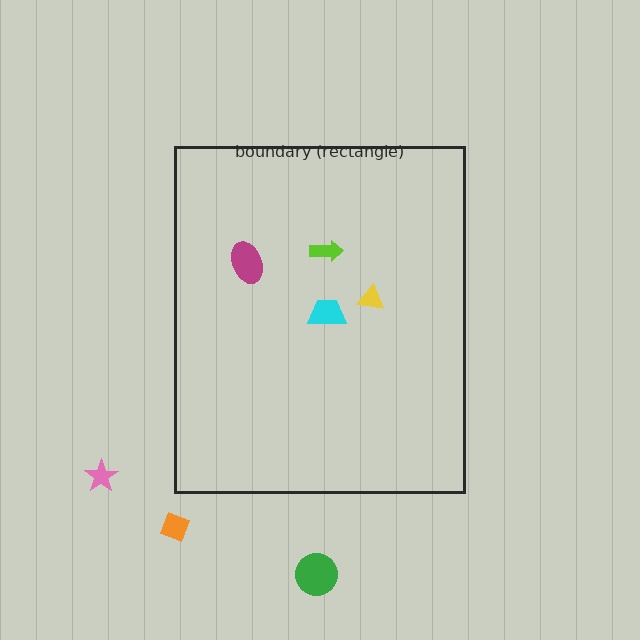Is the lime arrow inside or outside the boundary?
Inside.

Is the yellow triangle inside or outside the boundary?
Inside.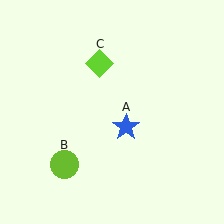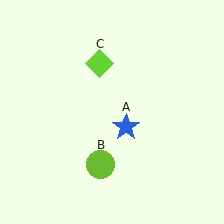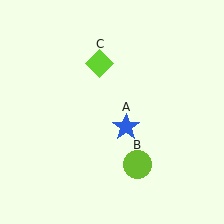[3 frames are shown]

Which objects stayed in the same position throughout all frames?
Blue star (object A) and lime diamond (object C) remained stationary.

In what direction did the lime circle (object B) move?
The lime circle (object B) moved right.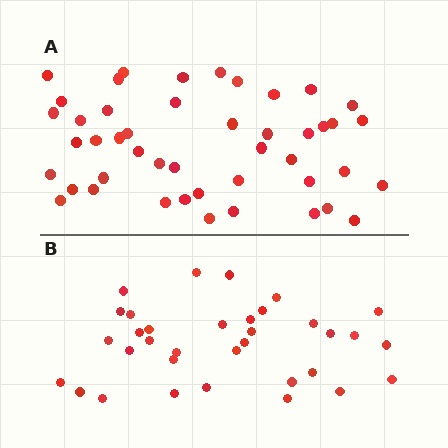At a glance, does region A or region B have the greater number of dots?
Region A (the top region) has more dots.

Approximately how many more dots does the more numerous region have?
Region A has roughly 12 or so more dots than region B.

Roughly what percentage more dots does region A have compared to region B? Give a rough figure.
About 35% more.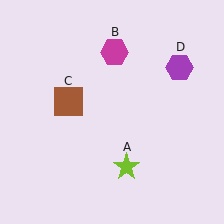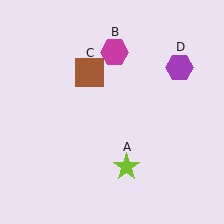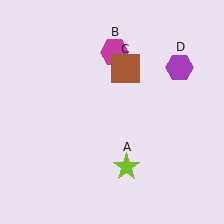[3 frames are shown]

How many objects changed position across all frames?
1 object changed position: brown square (object C).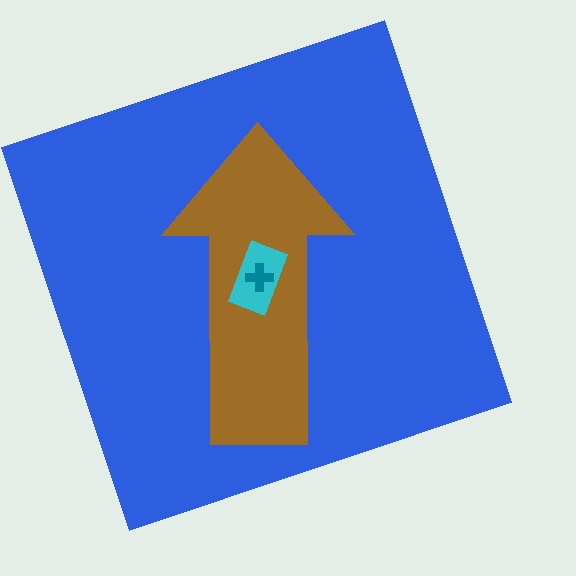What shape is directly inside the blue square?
The brown arrow.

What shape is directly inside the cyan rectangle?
The teal cross.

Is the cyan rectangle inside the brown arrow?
Yes.